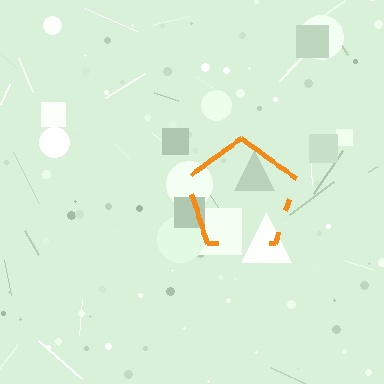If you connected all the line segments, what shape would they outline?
They would outline a pentagon.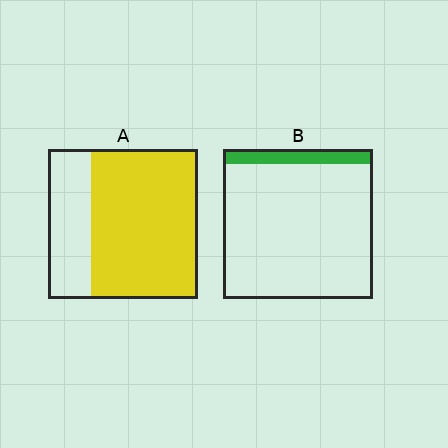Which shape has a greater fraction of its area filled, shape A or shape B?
Shape A.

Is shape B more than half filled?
No.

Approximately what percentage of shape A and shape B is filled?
A is approximately 70% and B is approximately 10%.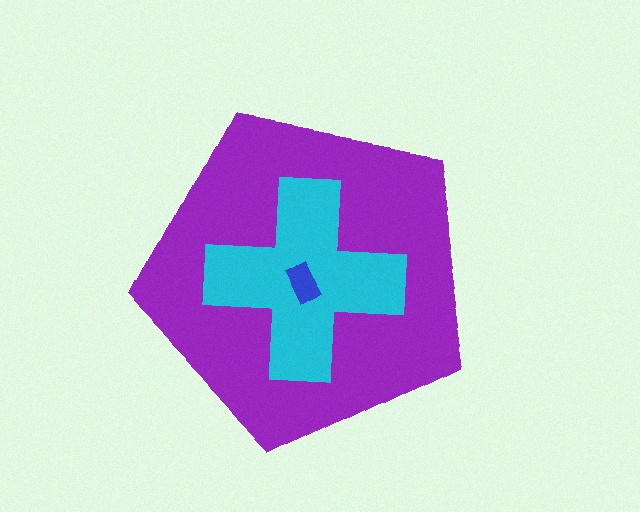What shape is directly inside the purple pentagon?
The cyan cross.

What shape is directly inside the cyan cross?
The blue rectangle.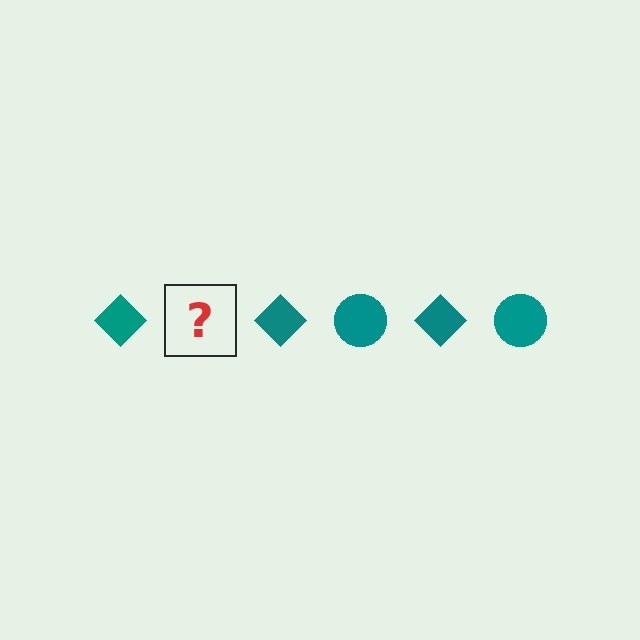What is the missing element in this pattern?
The missing element is a teal circle.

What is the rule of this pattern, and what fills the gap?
The rule is that the pattern cycles through diamond, circle shapes in teal. The gap should be filled with a teal circle.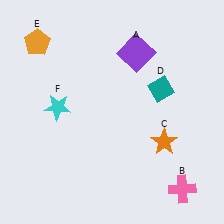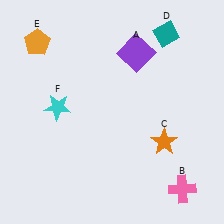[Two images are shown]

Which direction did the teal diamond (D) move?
The teal diamond (D) moved up.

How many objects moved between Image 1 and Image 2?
1 object moved between the two images.